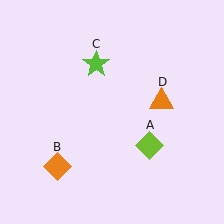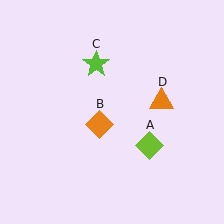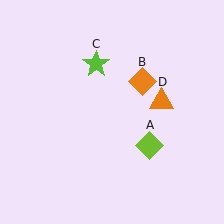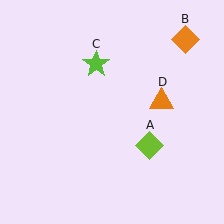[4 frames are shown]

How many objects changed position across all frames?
1 object changed position: orange diamond (object B).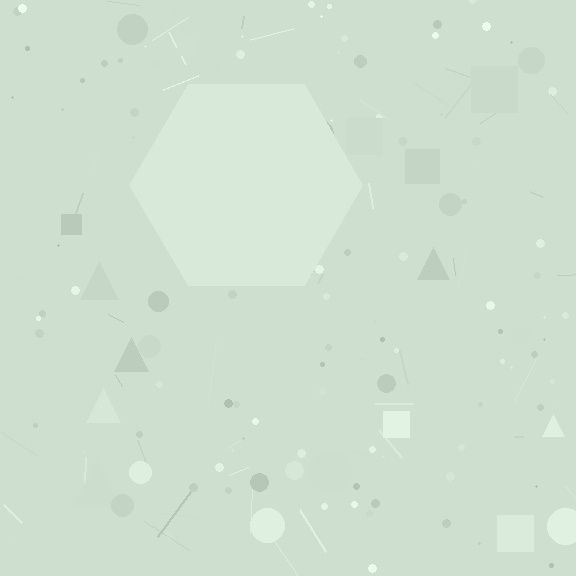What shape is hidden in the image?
A hexagon is hidden in the image.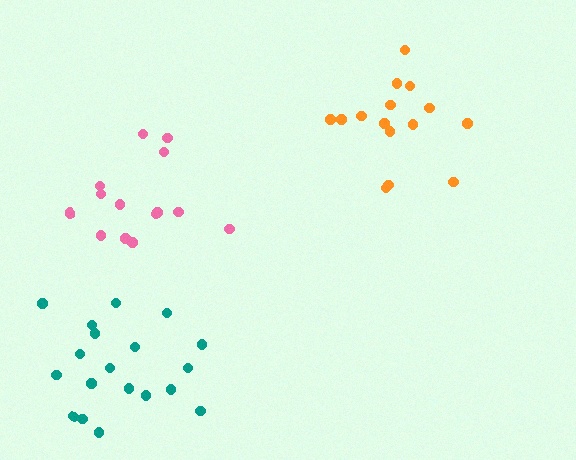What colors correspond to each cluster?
The clusters are colored: teal, pink, orange.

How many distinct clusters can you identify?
There are 3 distinct clusters.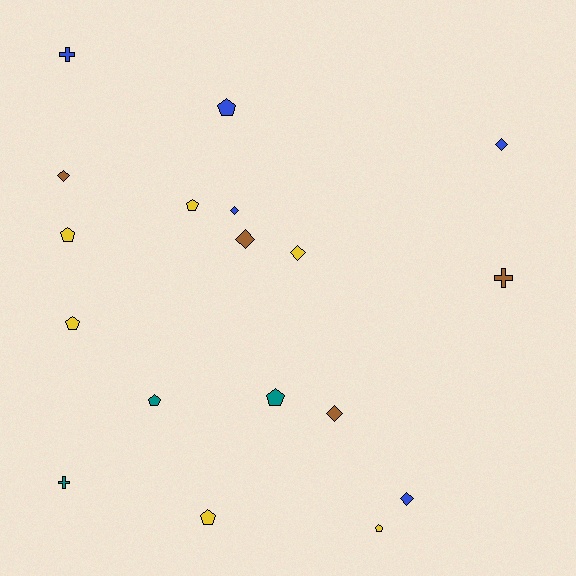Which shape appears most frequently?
Pentagon, with 8 objects.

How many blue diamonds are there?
There are 3 blue diamonds.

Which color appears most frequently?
Yellow, with 6 objects.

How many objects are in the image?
There are 18 objects.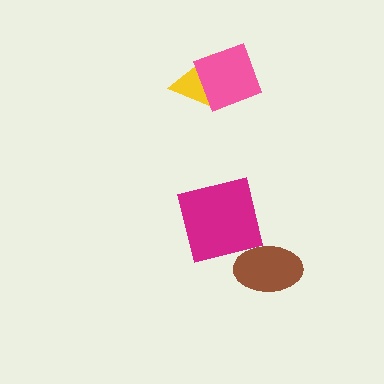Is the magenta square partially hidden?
No, no other shape covers it.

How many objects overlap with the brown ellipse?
0 objects overlap with the brown ellipse.